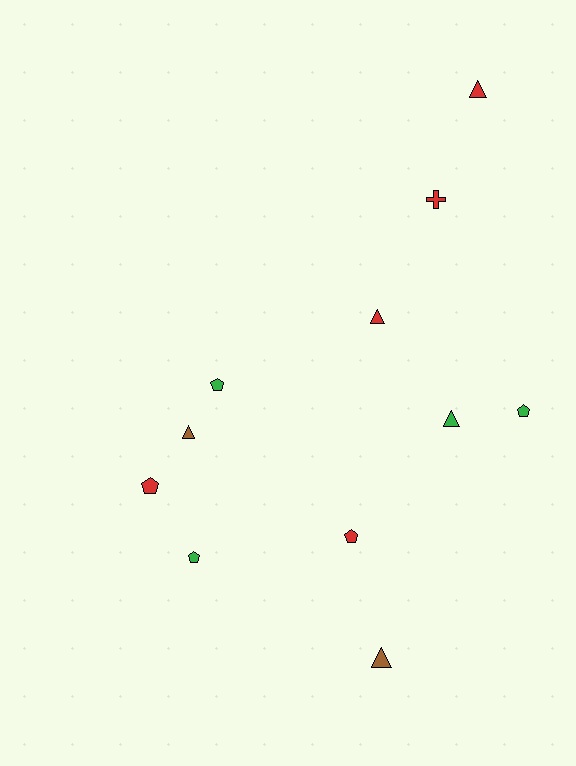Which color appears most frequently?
Red, with 5 objects.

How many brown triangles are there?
There are 2 brown triangles.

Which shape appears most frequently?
Pentagon, with 5 objects.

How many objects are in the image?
There are 11 objects.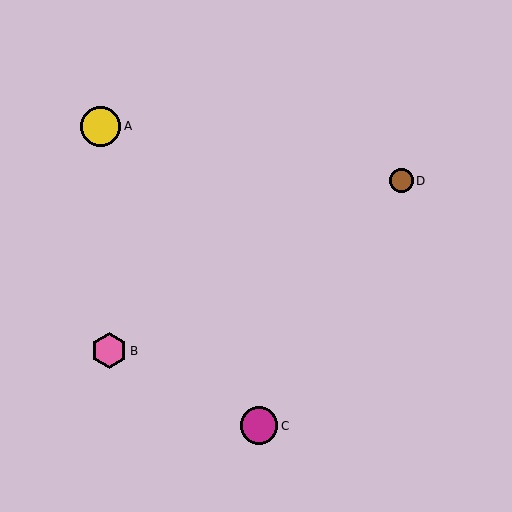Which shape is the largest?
The yellow circle (labeled A) is the largest.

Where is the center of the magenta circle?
The center of the magenta circle is at (259, 426).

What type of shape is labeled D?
Shape D is a brown circle.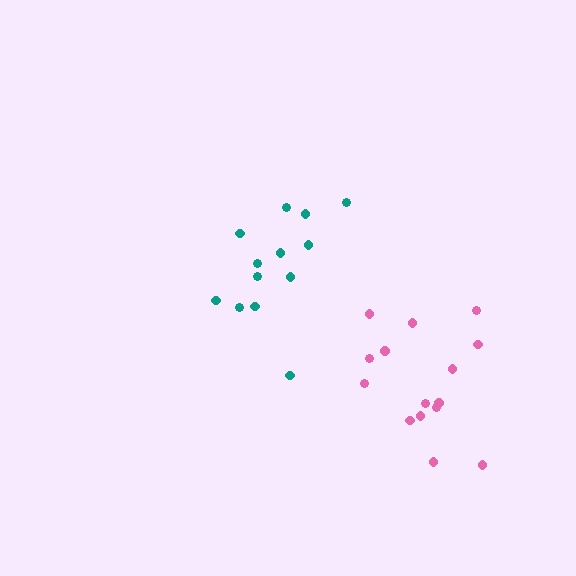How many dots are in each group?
Group 1: 13 dots, Group 2: 15 dots (28 total).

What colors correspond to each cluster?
The clusters are colored: teal, pink.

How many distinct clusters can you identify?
There are 2 distinct clusters.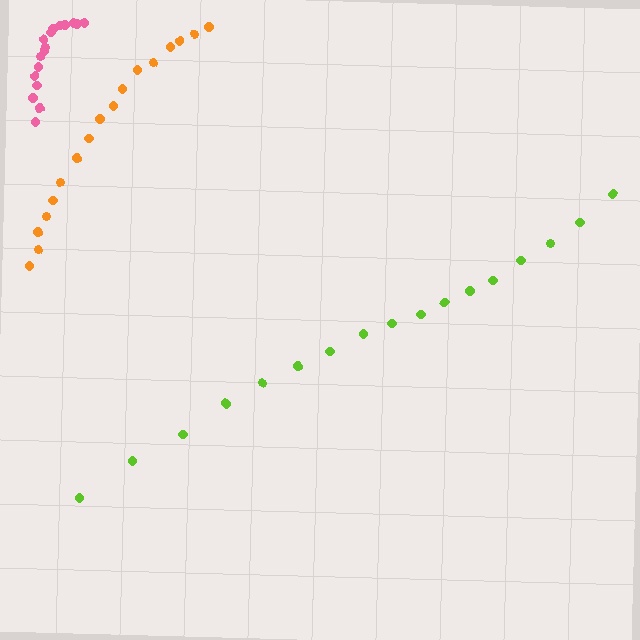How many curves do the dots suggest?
There are 3 distinct paths.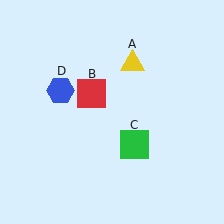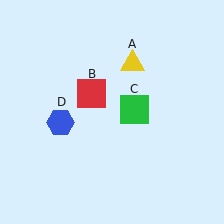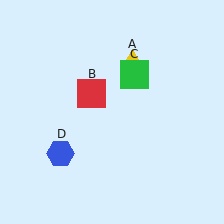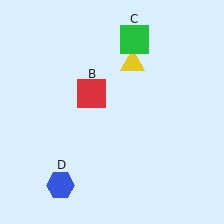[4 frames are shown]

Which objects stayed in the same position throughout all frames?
Yellow triangle (object A) and red square (object B) remained stationary.